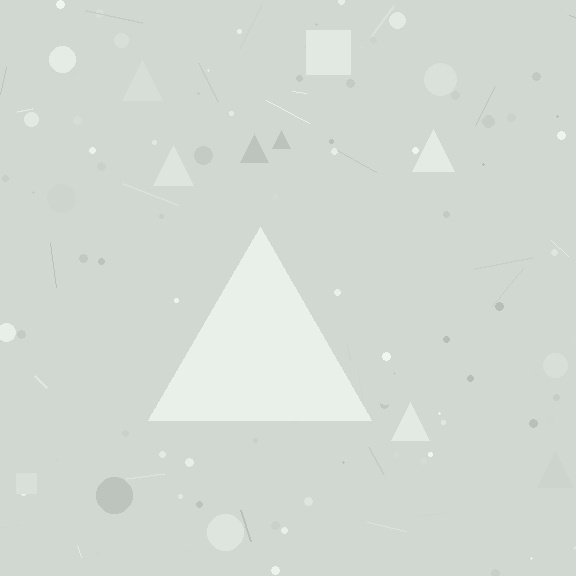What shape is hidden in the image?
A triangle is hidden in the image.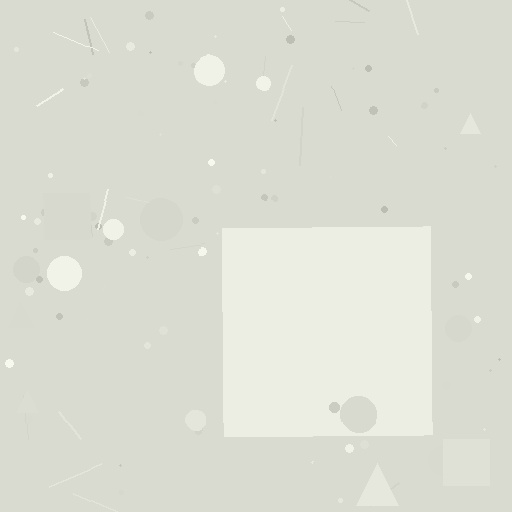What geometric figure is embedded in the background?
A square is embedded in the background.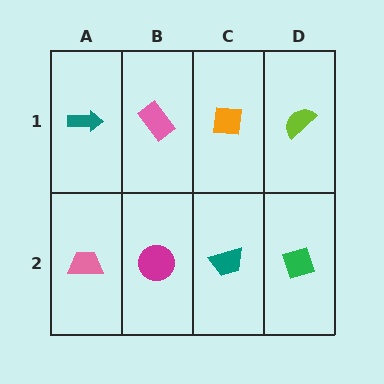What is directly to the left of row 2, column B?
A pink trapezoid.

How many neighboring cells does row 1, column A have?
2.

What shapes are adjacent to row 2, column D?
A lime semicircle (row 1, column D), a teal trapezoid (row 2, column C).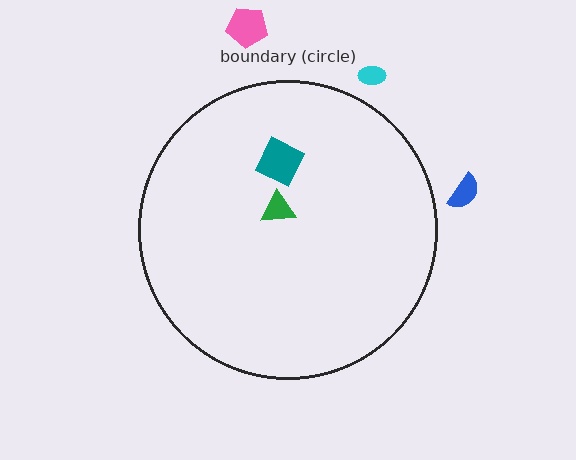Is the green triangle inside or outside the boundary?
Inside.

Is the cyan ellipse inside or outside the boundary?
Outside.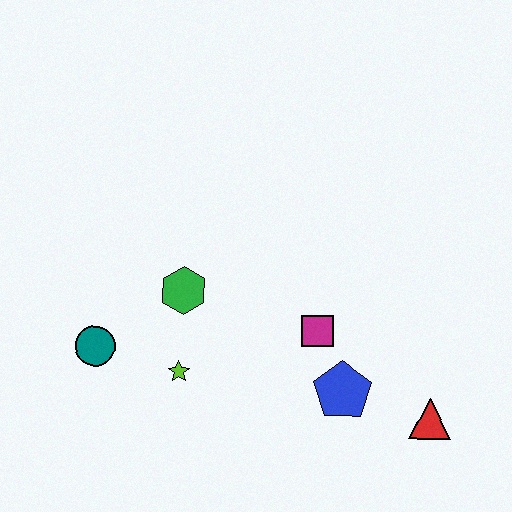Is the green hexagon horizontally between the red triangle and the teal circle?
Yes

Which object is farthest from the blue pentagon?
The teal circle is farthest from the blue pentagon.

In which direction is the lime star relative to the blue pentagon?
The lime star is to the left of the blue pentagon.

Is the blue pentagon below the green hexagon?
Yes